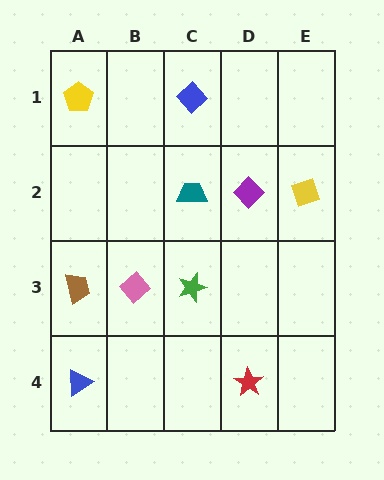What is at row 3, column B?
A pink diamond.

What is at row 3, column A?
A brown trapezoid.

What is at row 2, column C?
A teal trapezoid.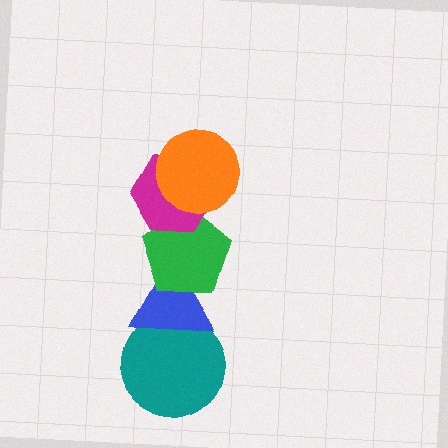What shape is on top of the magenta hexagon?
The orange circle is on top of the magenta hexagon.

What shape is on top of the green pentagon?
The magenta hexagon is on top of the green pentagon.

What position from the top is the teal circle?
The teal circle is 5th from the top.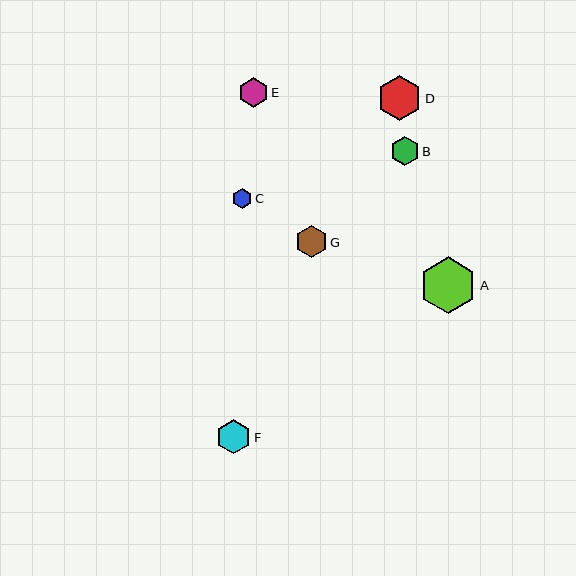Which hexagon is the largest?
Hexagon A is the largest with a size of approximately 57 pixels.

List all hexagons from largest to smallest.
From largest to smallest: A, D, F, G, E, B, C.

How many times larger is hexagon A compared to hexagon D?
Hexagon A is approximately 1.3 times the size of hexagon D.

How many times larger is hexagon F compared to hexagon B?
Hexagon F is approximately 1.2 times the size of hexagon B.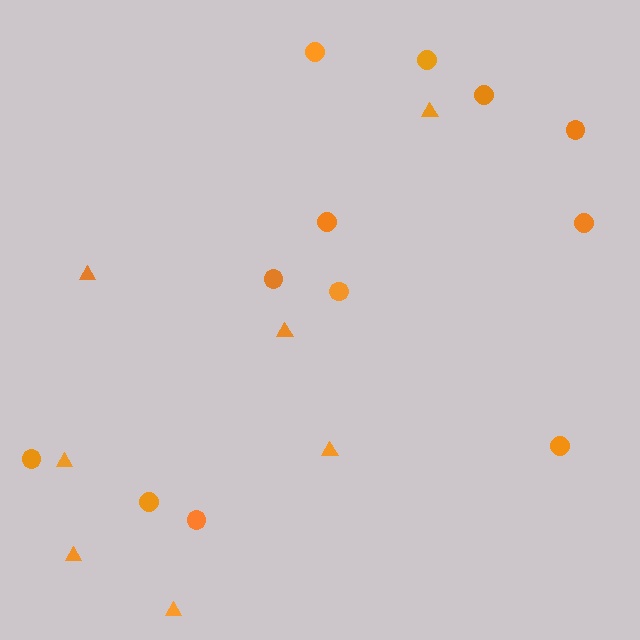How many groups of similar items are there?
There are 2 groups: one group of circles (12) and one group of triangles (7).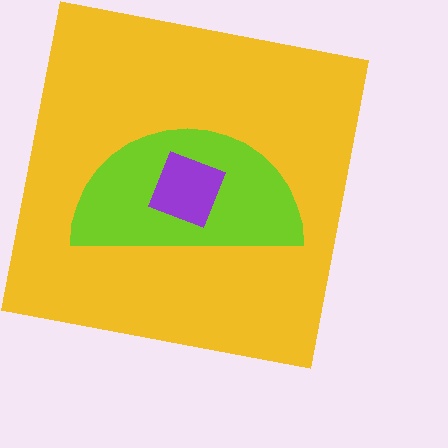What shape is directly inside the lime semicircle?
The purple diamond.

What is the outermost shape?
The yellow square.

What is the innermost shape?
The purple diamond.